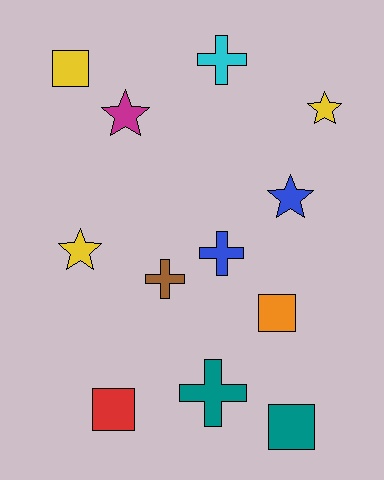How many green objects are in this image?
There are no green objects.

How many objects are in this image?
There are 12 objects.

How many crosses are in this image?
There are 4 crosses.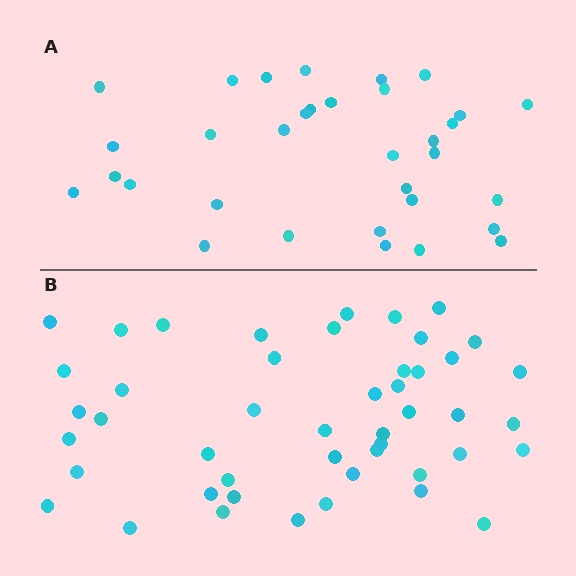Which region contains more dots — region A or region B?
Region B (the bottom region) has more dots.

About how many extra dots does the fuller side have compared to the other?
Region B has approximately 15 more dots than region A.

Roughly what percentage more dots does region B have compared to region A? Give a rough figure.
About 40% more.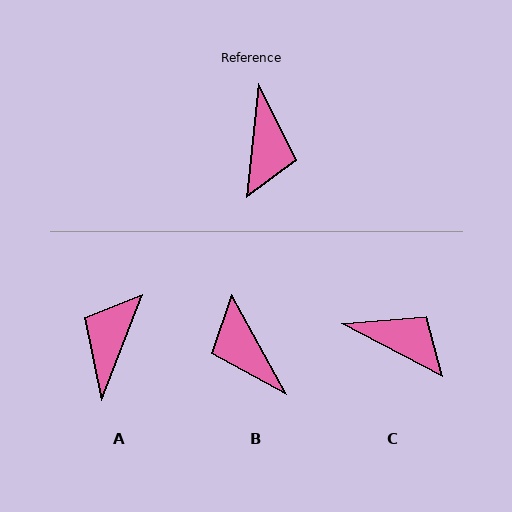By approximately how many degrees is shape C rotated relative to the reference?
Approximately 68 degrees counter-clockwise.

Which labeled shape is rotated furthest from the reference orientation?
A, about 165 degrees away.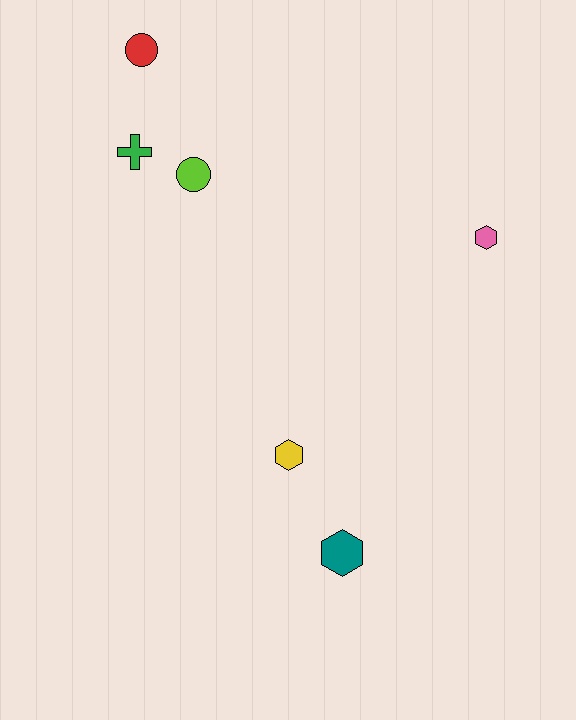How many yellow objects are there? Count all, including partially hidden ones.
There is 1 yellow object.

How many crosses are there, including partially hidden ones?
There is 1 cross.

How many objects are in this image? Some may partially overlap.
There are 6 objects.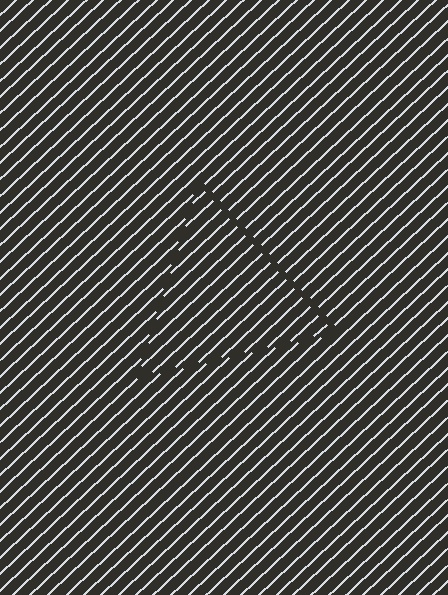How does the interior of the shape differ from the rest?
The interior of the shape contains the same grating, shifted by half a period — the contour is defined by the phase discontinuity where line-ends from the inner and outer gratings abut.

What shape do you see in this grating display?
An illusory triangle. The interior of the shape contains the same grating, shifted by half a period — the contour is defined by the phase discontinuity where line-ends from the inner and outer gratings abut.